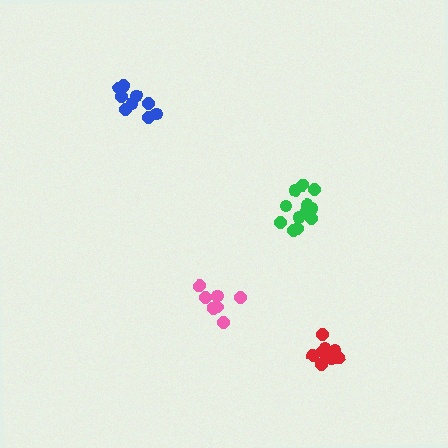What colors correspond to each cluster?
The clusters are colored: pink, green, blue, red.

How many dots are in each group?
Group 1: 7 dots, Group 2: 12 dots, Group 3: 9 dots, Group 4: 11 dots (39 total).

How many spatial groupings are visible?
There are 4 spatial groupings.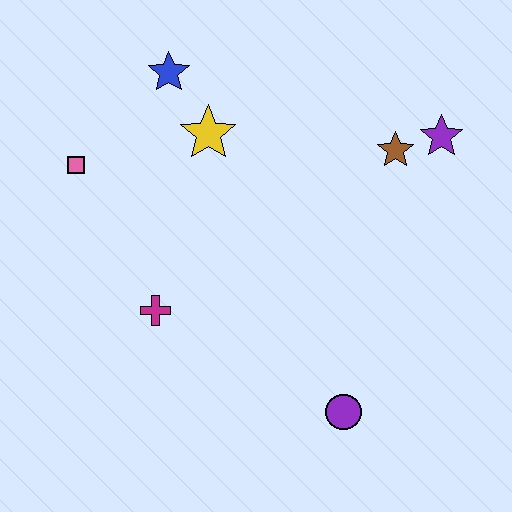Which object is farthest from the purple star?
The pink square is farthest from the purple star.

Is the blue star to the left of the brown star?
Yes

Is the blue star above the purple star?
Yes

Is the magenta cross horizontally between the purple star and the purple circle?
No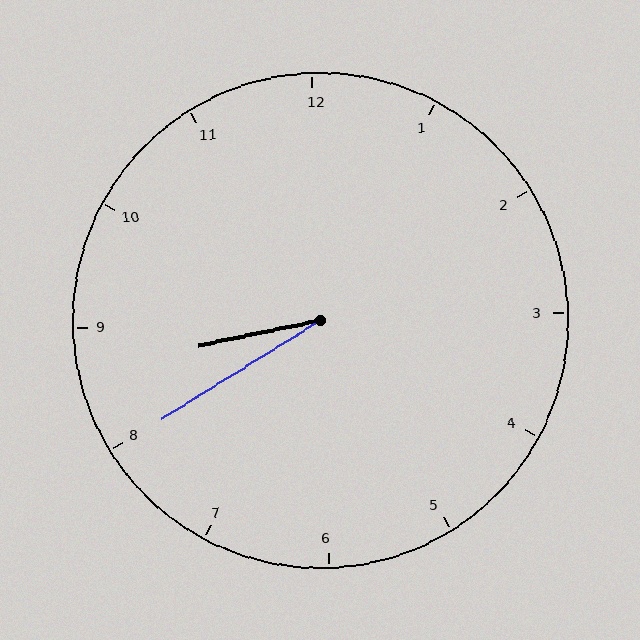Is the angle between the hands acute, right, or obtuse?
It is acute.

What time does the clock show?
8:40.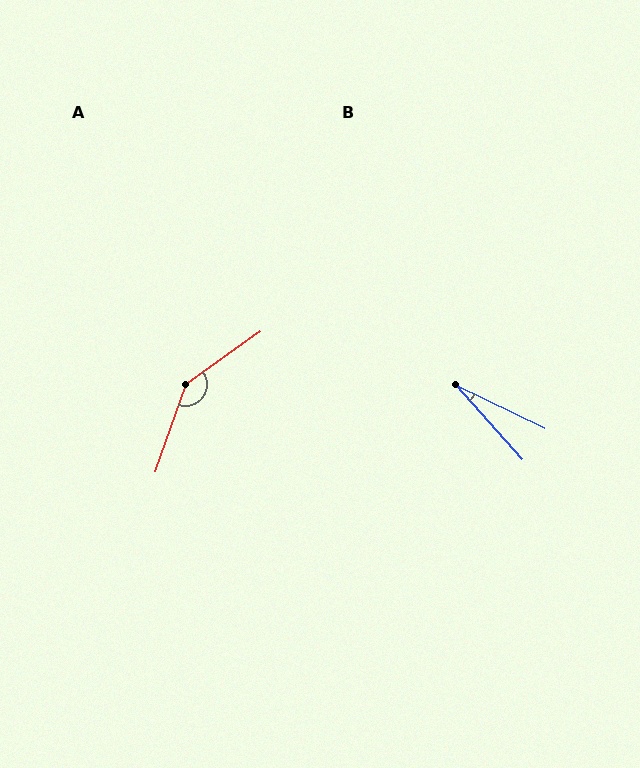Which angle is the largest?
A, at approximately 145 degrees.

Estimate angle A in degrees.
Approximately 145 degrees.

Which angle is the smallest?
B, at approximately 22 degrees.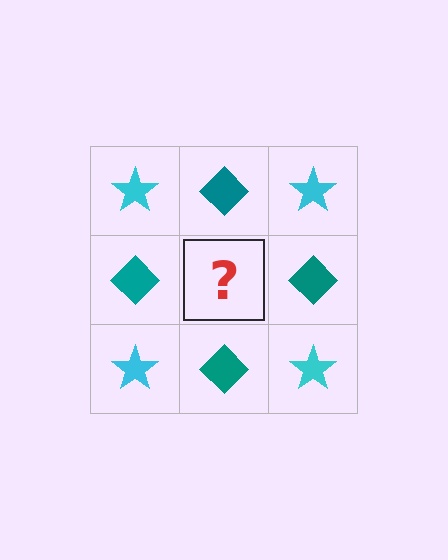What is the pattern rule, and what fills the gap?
The rule is that it alternates cyan star and teal diamond in a checkerboard pattern. The gap should be filled with a cyan star.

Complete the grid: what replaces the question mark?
The question mark should be replaced with a cyan star.